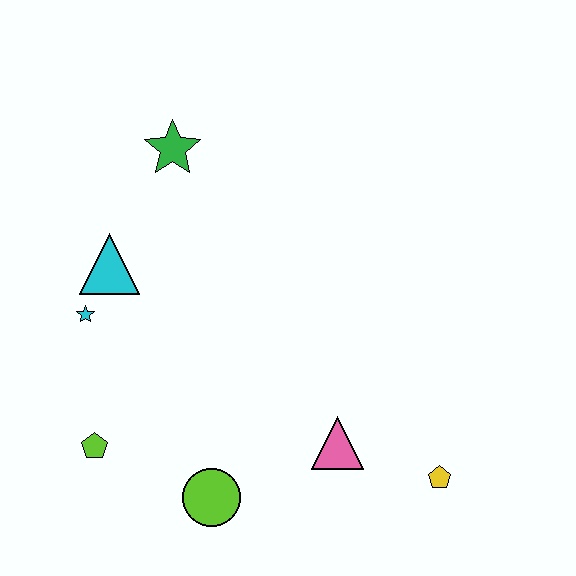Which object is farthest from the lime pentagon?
The yellow pentagon is farthest from the lime pentagon.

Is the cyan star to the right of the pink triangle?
No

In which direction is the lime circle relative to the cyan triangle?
The lime circle is below the cyan triangle.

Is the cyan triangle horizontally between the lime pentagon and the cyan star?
No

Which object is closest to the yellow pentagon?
The pink triangle is closest to the yellow pentagon.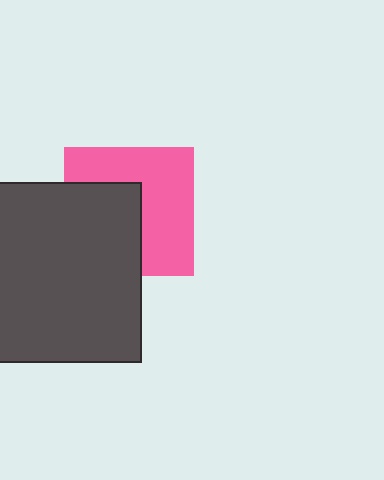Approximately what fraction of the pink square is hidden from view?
Roughly 44% of the pink square is hidden behind the dark gray rectangle.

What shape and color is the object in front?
The object in front is a dark gray rectangle.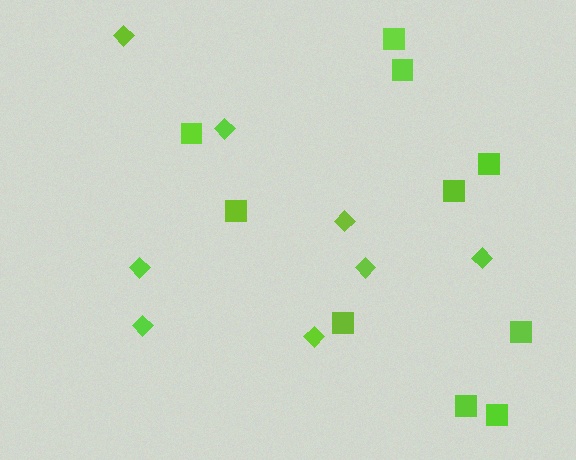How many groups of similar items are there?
There are 2 groups: one group of squares (10) and one group of diamonds (8).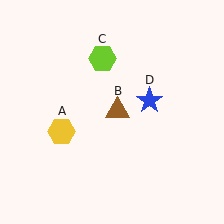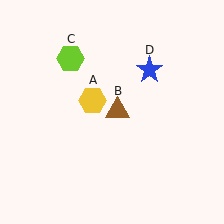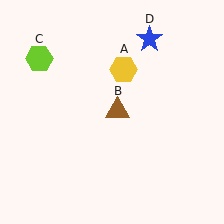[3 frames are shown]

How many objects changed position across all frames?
3 objects changed position: yellow hexagon (object A), lime hexagon (object C), blue star (object D).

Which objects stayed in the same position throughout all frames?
Brown triangle (object B) remained stationary.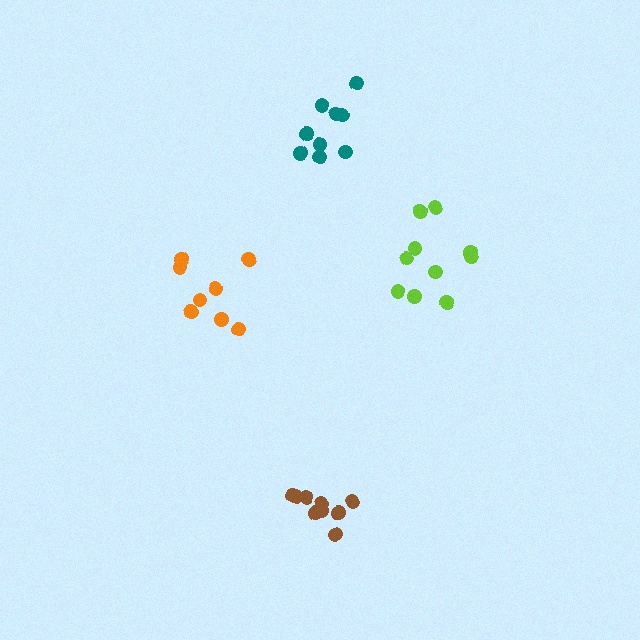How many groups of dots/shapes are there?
There are 4 groups.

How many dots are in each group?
Group 1: 8 dots, Group 2: 10 dots, Group 3: 9 dots, Group 4: 9 dots (36 total).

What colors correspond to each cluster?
The clusters are colored: orange, lime, brown, teal.